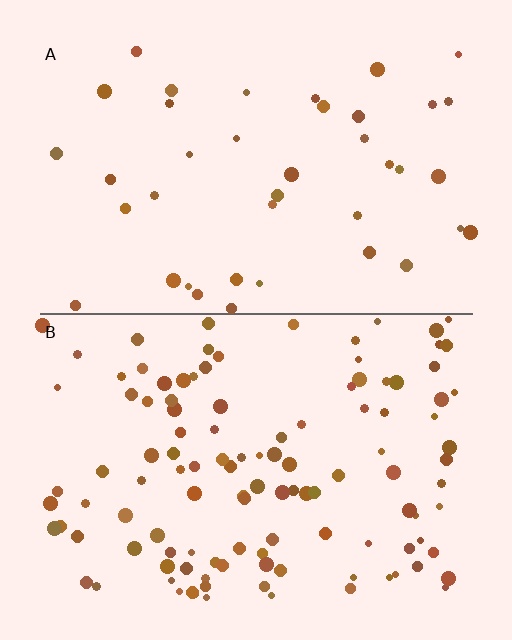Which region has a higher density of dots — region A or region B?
B (the bottom).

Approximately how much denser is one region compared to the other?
Approximately 2.9× — region B over region A.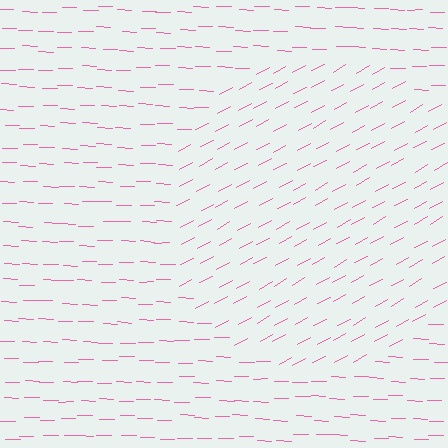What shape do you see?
I see a circle.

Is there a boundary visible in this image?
Yes, there is a texture boundary formed by a change in line orientation.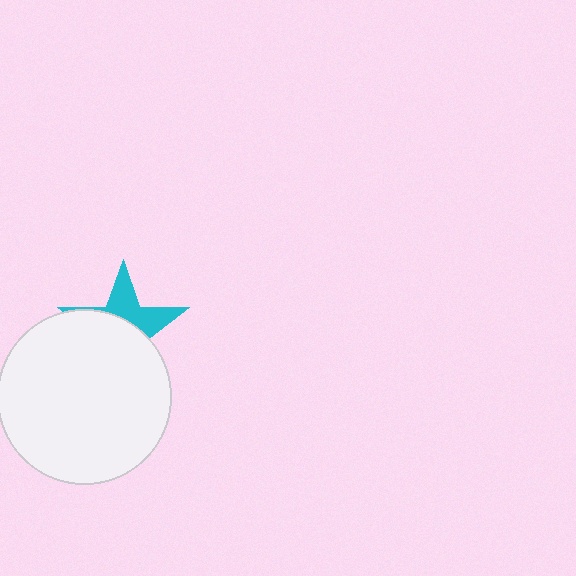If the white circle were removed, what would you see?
You would see the complete cyan star.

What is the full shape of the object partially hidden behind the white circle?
The partially hidden object is a cyan star.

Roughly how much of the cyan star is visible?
A small part of it is visible (roughly 38%).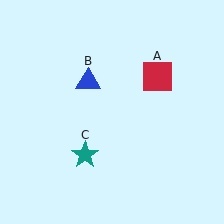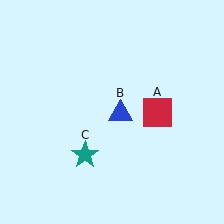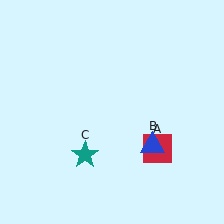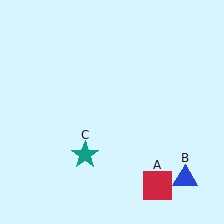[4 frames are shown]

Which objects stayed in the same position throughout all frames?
Teal star (object C) remained stationary.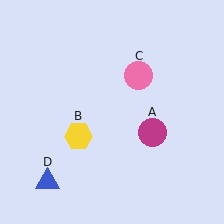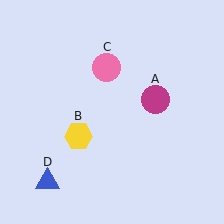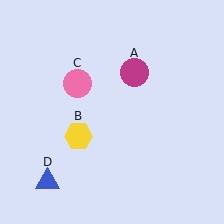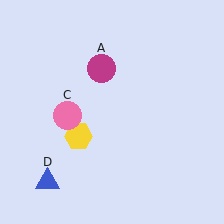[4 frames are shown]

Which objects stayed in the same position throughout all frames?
Yellow hexagon (object B) and blue triangle (object D) remained stationary.